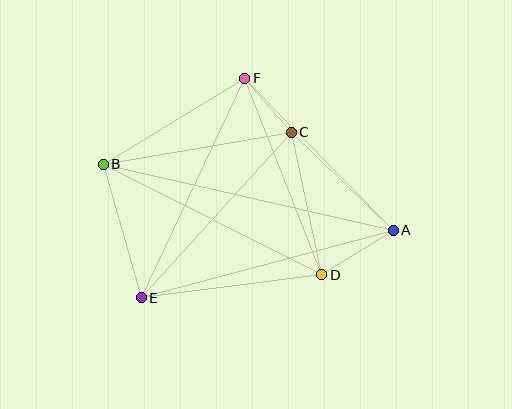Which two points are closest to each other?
Points C and F are closest to each other.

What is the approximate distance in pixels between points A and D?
The distance between A and D is approximately 84 pixels.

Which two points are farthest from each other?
Points A and B are farthest from each other.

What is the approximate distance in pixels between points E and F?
The distance between E and F is approximately 243 pixels.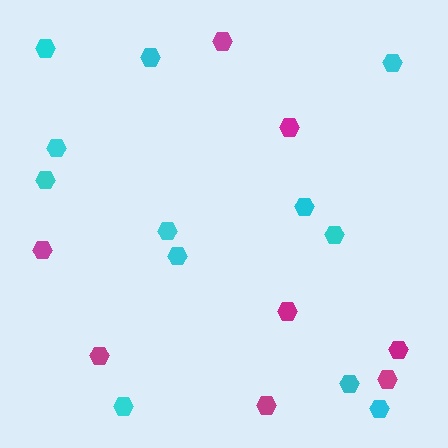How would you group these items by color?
There are 2 groups: one group of magenta hexagons (8) and one group of cyan hexagons (12).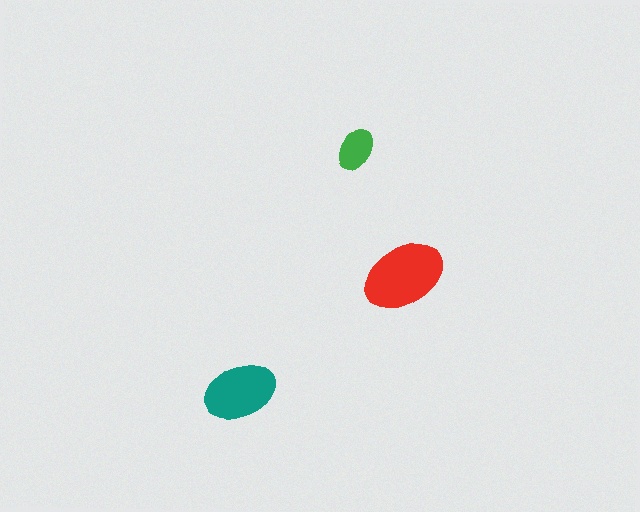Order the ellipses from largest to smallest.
the red one, the teal one, the green one.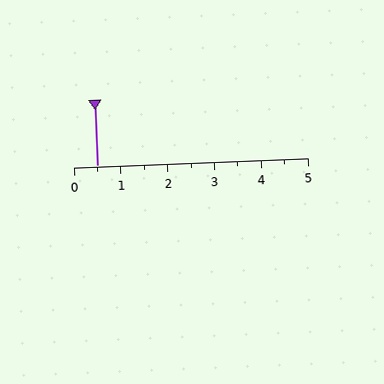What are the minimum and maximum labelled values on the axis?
The axis runs from 0 to 5.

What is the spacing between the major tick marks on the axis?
The major ticks are spaced 1 apart.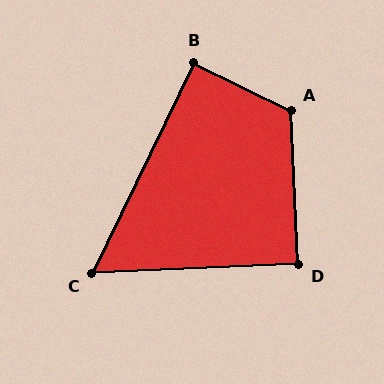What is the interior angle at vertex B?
Approximately 90 degrees (approximately right).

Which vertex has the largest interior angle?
A, at approximately 118 degrees.